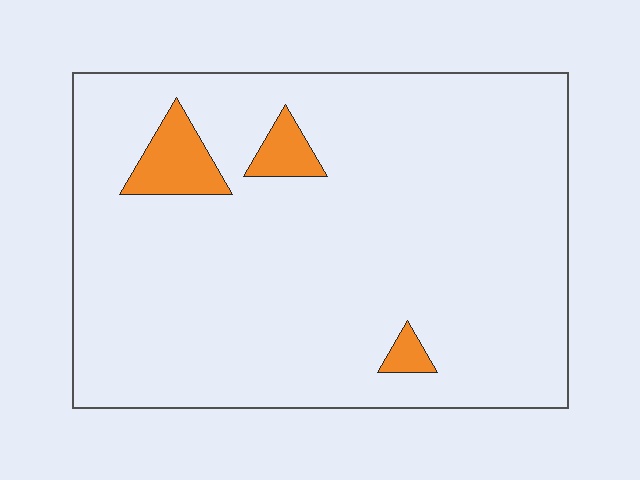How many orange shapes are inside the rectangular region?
3.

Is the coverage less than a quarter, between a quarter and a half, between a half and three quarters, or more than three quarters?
Less than a quarter.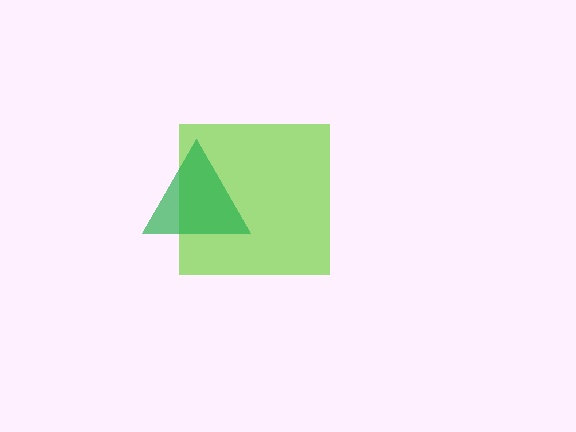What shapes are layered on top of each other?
The layered shapes are: a lime square, a green triangle.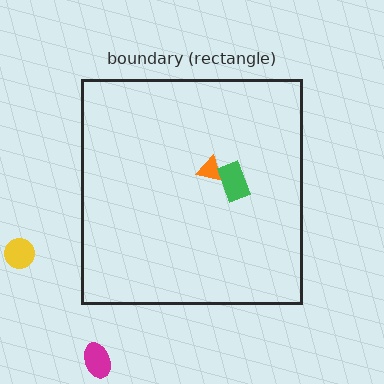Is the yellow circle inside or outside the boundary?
Outside.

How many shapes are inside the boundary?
2 inside, 2 outside.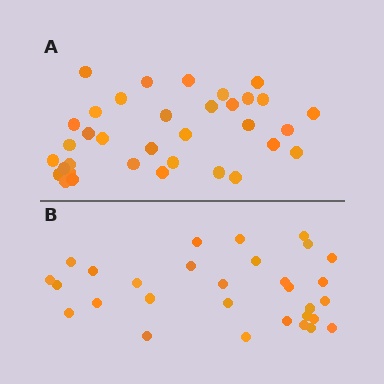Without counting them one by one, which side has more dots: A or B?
Region A (the top region) has more dots.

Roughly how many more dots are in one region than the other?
Region A has about 5 more dots than region B.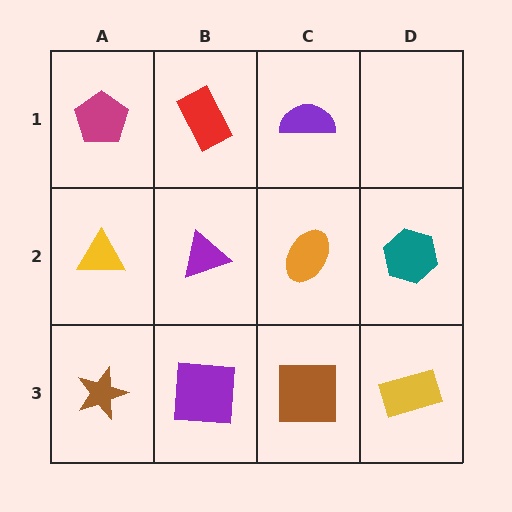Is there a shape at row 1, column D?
No, that cell is empty.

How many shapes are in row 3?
4 shapes.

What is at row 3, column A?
A brown star.